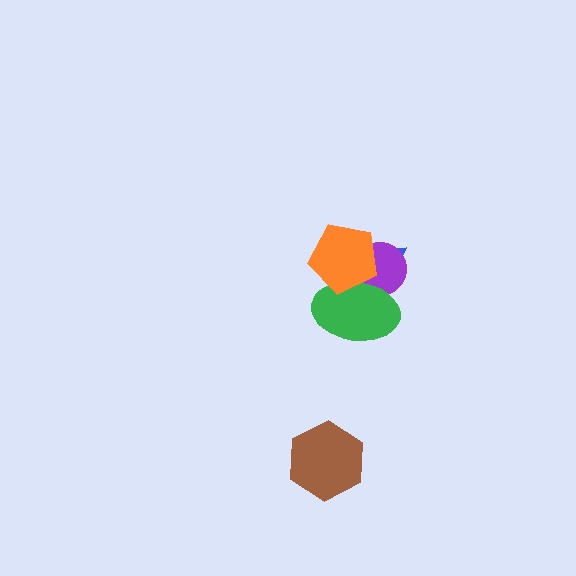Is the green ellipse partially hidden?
Yes, it is partially covered by another shape.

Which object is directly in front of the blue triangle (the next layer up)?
The purple circle is directly in front of the blue triangle.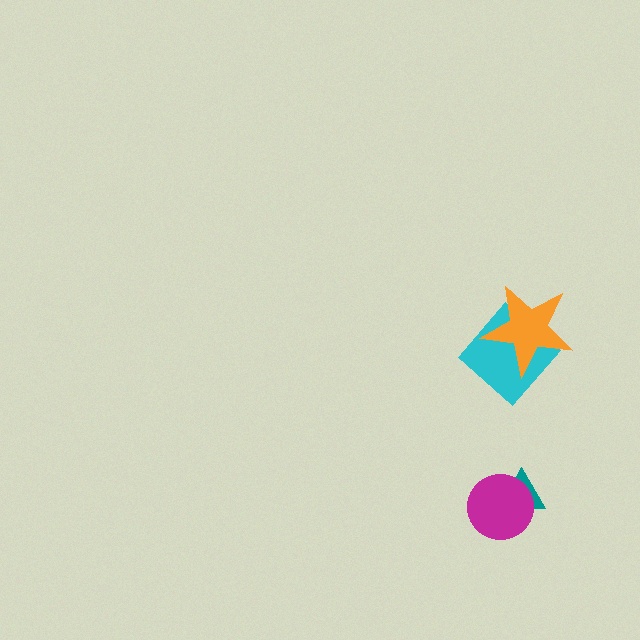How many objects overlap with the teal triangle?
1 object overlaps with the teal triangle.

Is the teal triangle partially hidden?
Yes, it is partially covered by another shape.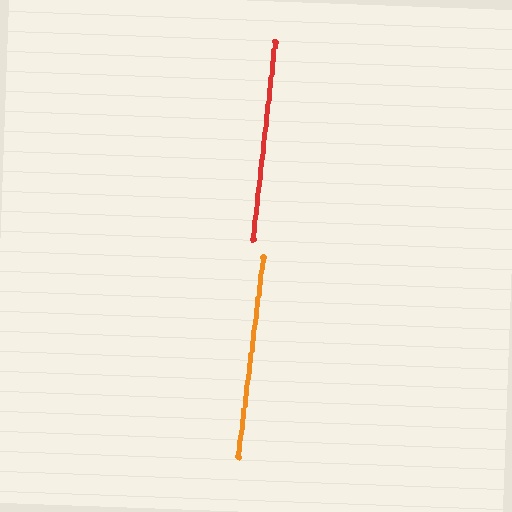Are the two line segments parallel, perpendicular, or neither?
Parallel — their directions differ by only 0.6°.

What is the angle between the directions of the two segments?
Approximately 1 degree.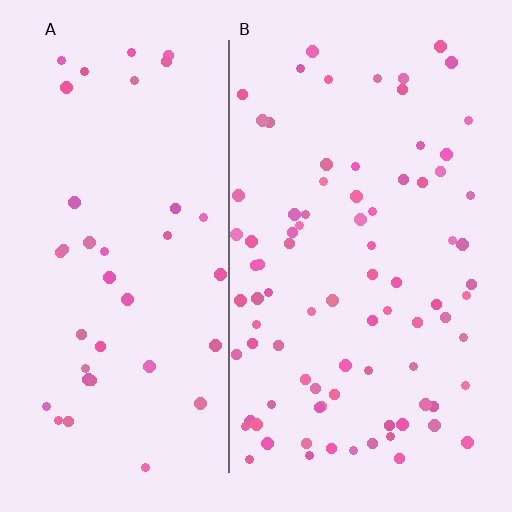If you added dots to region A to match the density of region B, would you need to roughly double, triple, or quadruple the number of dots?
Approximately double.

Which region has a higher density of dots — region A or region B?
B (the right).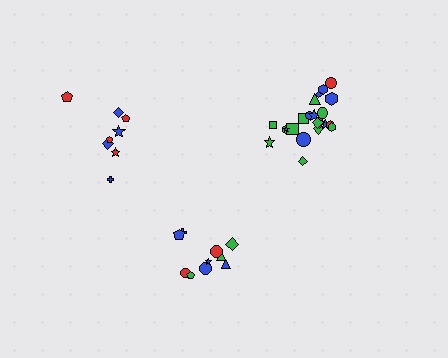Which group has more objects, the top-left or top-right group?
The top-right group.